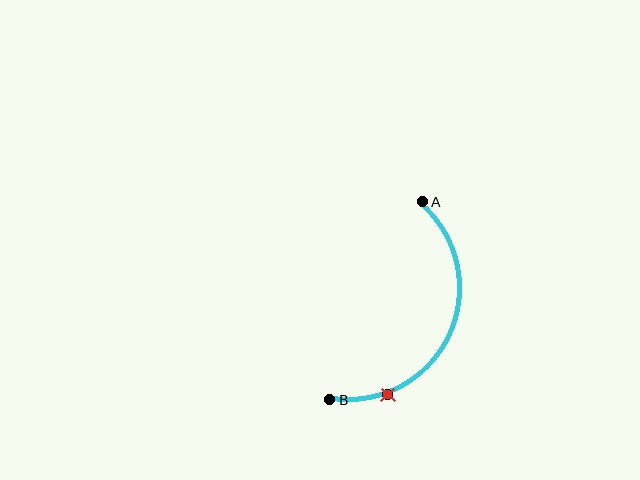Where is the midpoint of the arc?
The arc midpoint is the point on the curve farthest from the straight line joining A and B. It sits to the right of that line.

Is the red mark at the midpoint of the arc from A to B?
No. The red mark lies on the arc but is closer to endpoint B. The arc midpoint would be at the point on the curve equidistant along the arc from both A and B.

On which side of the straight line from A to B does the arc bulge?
The arc bulges to the right of the straight line connecting A and B.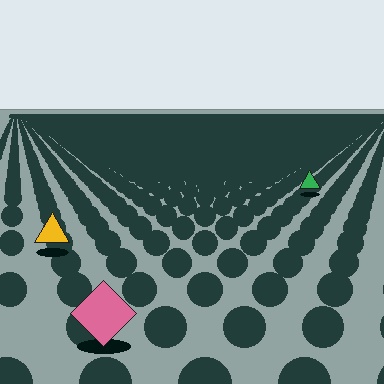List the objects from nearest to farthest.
From nearest to farthest: the pink diamond, the yellow triangle, the green triangle.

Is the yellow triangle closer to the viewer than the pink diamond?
No. The pink diamond is closer — you can tell from the texture gradient: the ground texture is coarser near it.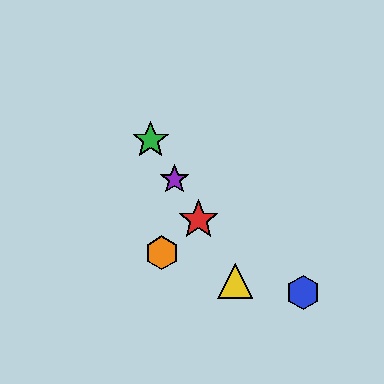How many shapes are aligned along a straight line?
4 shapes (the red star, the green star, the yellow triangle, the purple star) are aligned along a straight line.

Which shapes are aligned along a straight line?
The red star, the green star, the yellow triangle, the purple star are aligned along a straight line.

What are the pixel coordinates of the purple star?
The purple star is at (174, 179).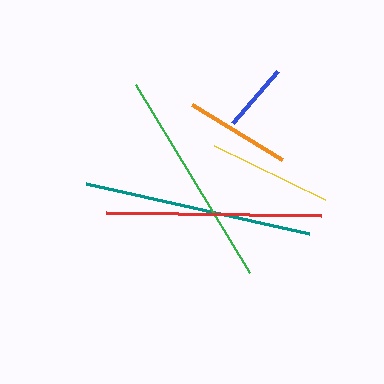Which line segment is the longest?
The teal line is the longest at approximately 228 pixels.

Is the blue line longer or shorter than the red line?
The red line is longer than the blue line.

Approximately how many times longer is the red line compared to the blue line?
The red line is approximately 3.1 times the length of the blue line.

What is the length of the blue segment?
The blue segment is approximately 68 pixels long.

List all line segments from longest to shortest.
From longest to shortest: teal, green, red, yellow, orange, blue.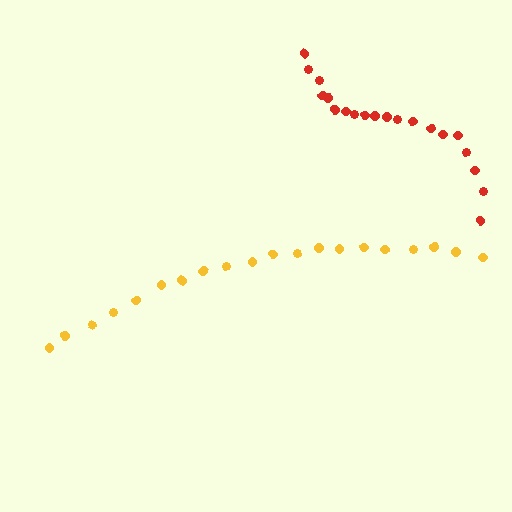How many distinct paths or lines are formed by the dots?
There are 2 distinct paths.